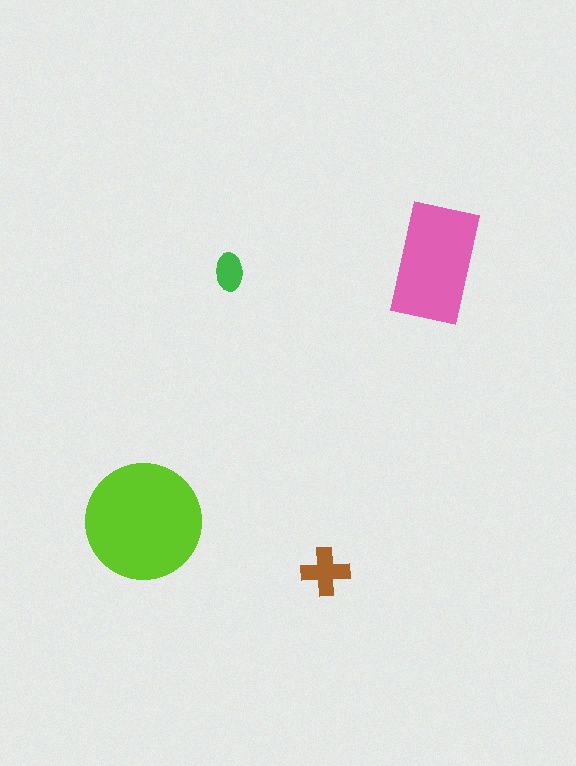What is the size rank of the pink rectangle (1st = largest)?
2nd.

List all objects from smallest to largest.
The green ellipse, the brown cross, the pink rectangle, the lime circle.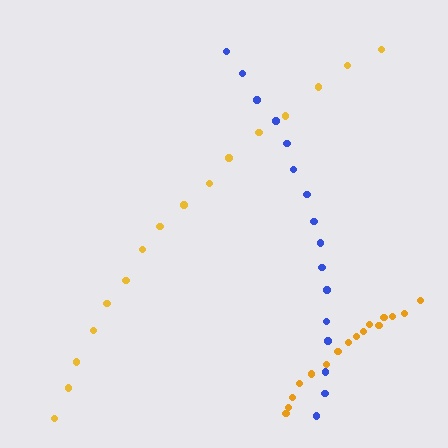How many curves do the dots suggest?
There are 3 distinct paths.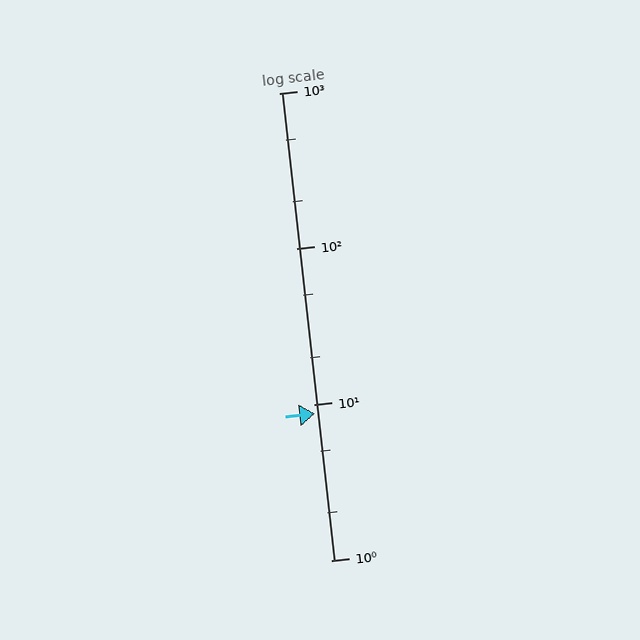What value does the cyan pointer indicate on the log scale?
The pointer indicates approximately 8.8.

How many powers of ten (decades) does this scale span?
The scale spans 3 decades, from 1 to 1000.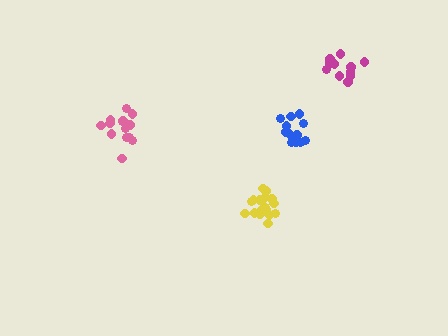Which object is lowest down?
The yellow cluster is bottommost.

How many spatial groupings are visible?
There are 4 spatial groupings.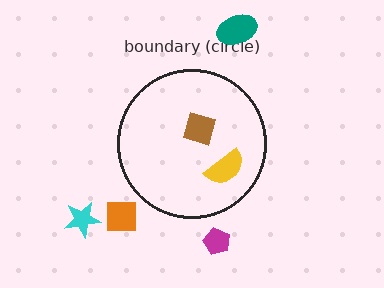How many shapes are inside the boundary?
2 inside, 4 outside.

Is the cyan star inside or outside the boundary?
Outside.